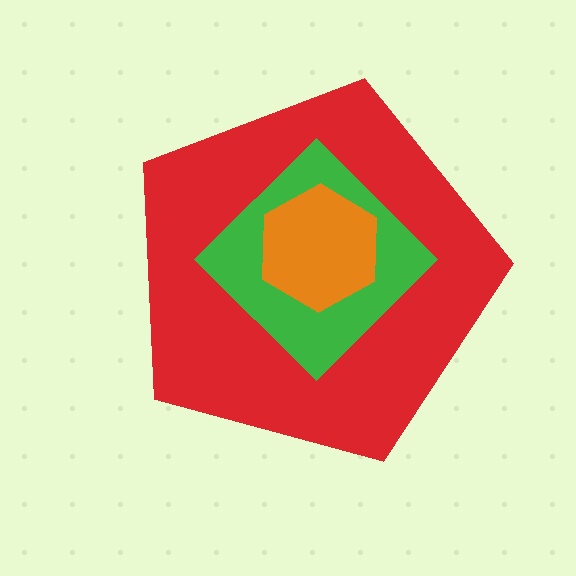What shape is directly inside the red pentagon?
The green diamond.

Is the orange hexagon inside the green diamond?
Yes.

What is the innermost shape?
The orange hexagon.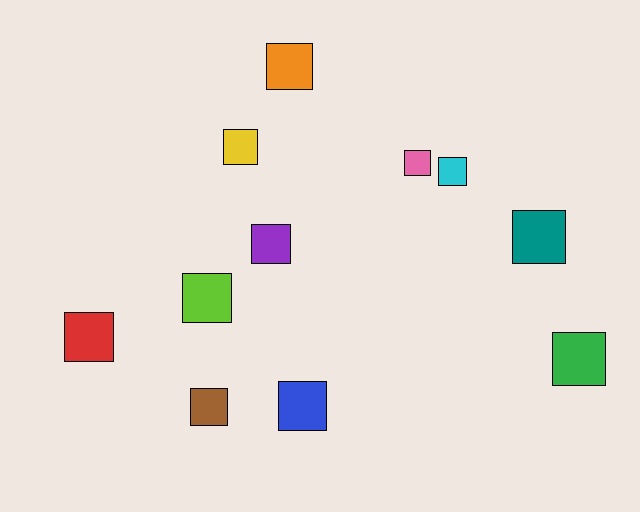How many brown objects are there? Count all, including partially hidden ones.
There is 1 brown object.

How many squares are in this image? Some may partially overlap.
There are 11 squares.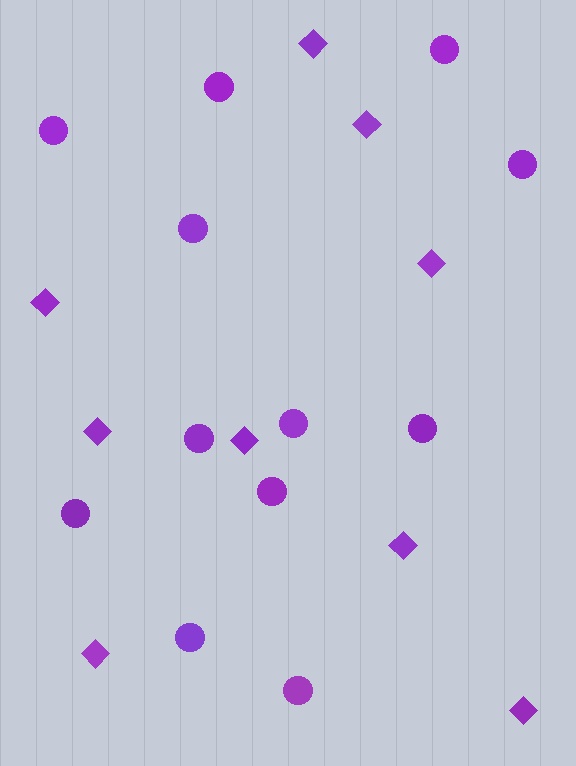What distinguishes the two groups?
There are 2 groups: one group of diamonds (9) and one group of circles (12).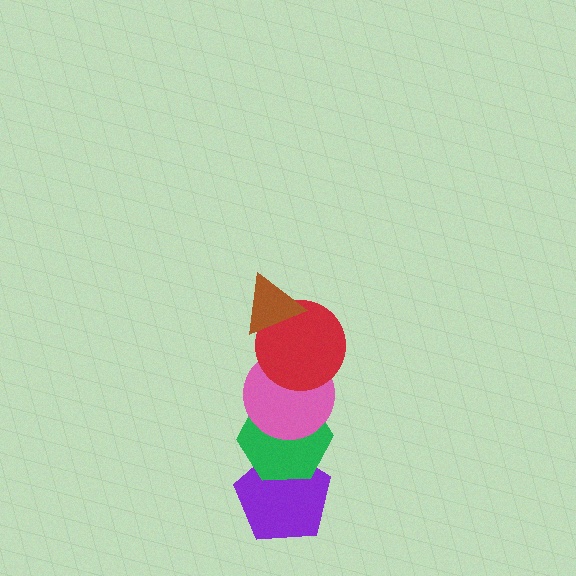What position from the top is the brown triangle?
The brown triangle is 1st from the top.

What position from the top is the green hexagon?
The green hexagon is 4th from the top.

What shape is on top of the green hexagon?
The pink circle is on top of the green hexagon.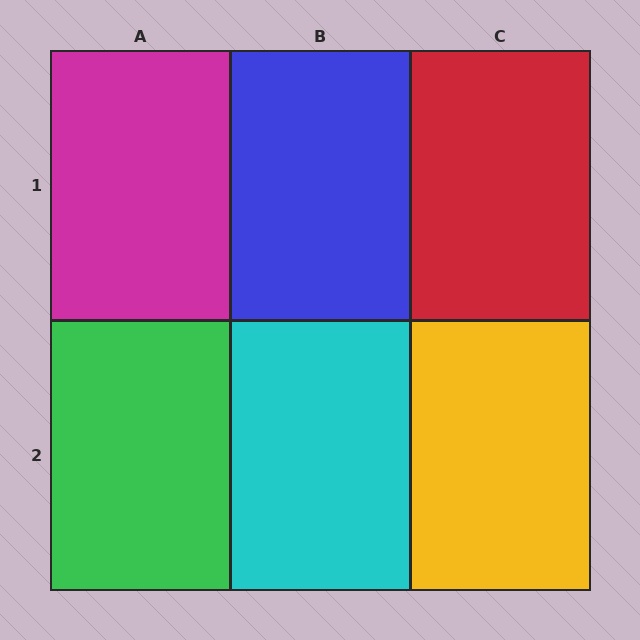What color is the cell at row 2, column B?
Cyan.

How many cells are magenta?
1 cell is magenta.